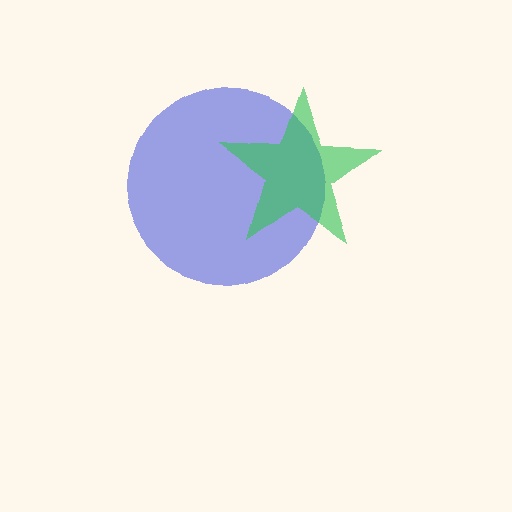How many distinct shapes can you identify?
There are 2 distinct shapes: a blue circle, a green star.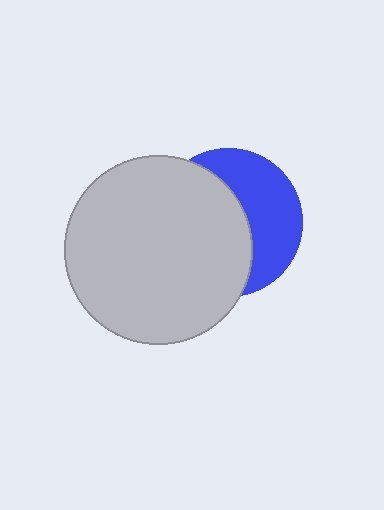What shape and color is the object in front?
The object in front is a light gray circle.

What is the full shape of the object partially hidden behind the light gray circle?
The partially hidden object is a blue circle.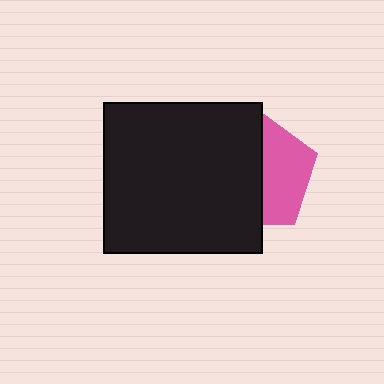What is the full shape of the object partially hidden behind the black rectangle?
The partially hidden object is a pink pentagon.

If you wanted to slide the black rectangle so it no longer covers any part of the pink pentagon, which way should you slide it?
Slide it left — that is the most direct way to separate the two shapes.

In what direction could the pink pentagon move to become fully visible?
The pink pentagon could move right. That would shift it out from behind the black rectangle entirely.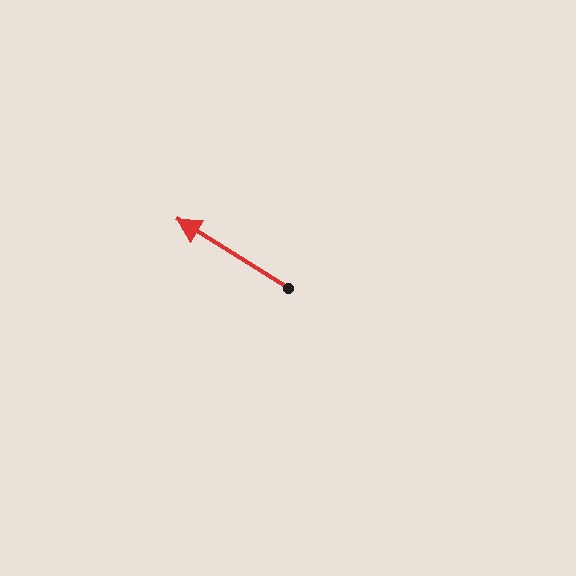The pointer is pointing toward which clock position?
Roughly 10 o'clock.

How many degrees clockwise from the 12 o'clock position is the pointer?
Approximately 302 degrees.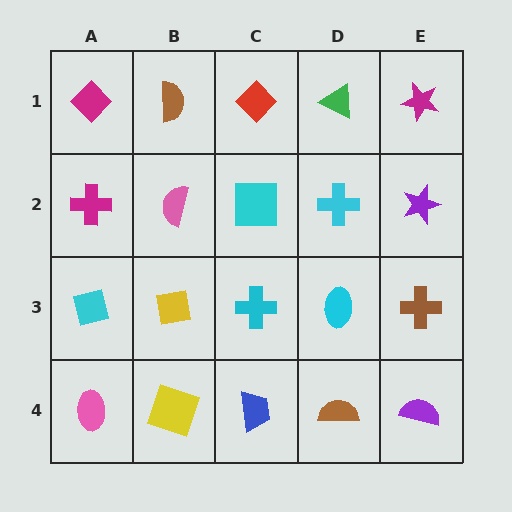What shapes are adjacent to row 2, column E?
A magenta star (row 1, column E), a brown cross (row 3, column E), a cyan cross (row 2, column D).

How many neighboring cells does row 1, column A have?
2.